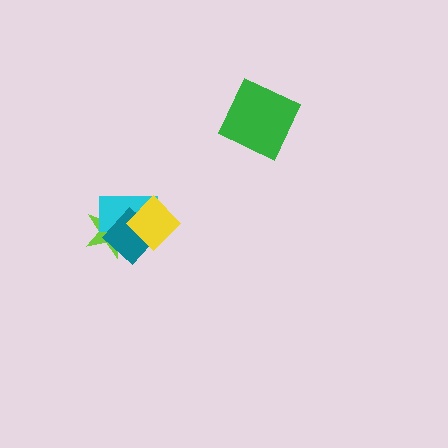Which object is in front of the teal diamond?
The yellow diamond is in front of the teal diamond.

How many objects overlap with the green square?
0 objects overlap with the green square.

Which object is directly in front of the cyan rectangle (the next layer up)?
The teal diamond is directly in front of the cyan rectangle.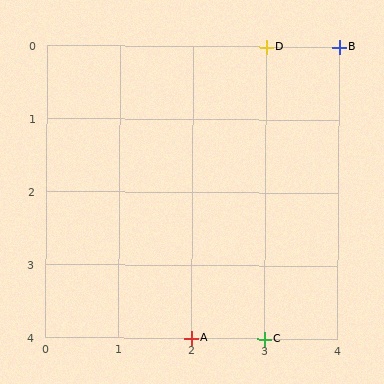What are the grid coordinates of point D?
Point D is at grid coordinates (3, 0).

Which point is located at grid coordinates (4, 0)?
Point B is at (4, 0).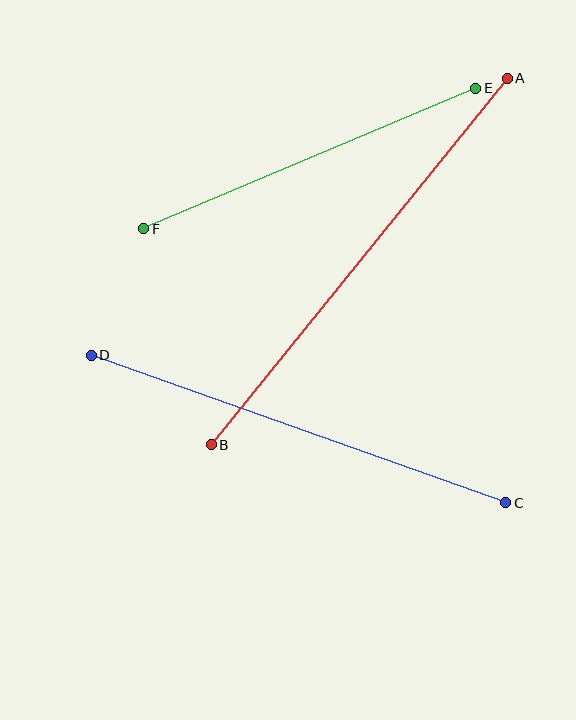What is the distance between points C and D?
The distance is approximately 440 pixels.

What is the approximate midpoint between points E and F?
The midpoint is at approximately (310, 159) pixels.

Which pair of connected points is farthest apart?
Points A and B are farthest apart.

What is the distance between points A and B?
The distance is approximately 471 pixels.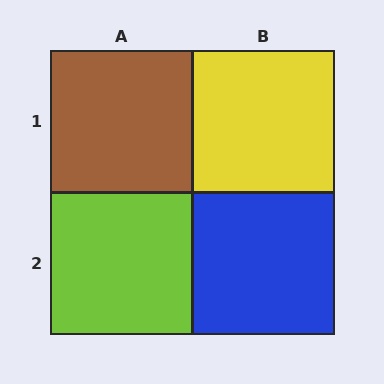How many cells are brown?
1 cell is brown.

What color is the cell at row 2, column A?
Lime.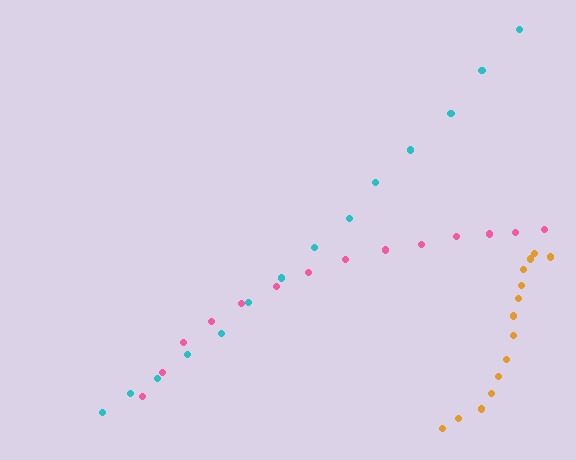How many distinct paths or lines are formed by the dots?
There are 3 distinct paths.